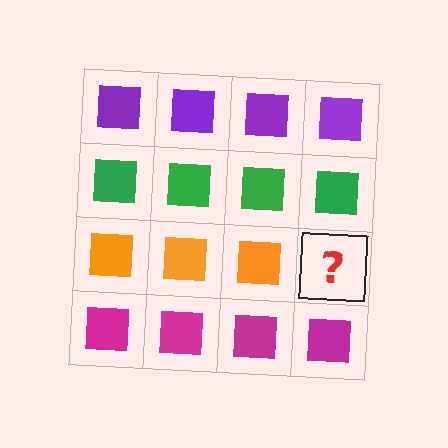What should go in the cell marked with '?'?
The missing cell should contain an orange square.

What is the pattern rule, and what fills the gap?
The rule is that each row has a consistent color. The gap should be filled with an orange square.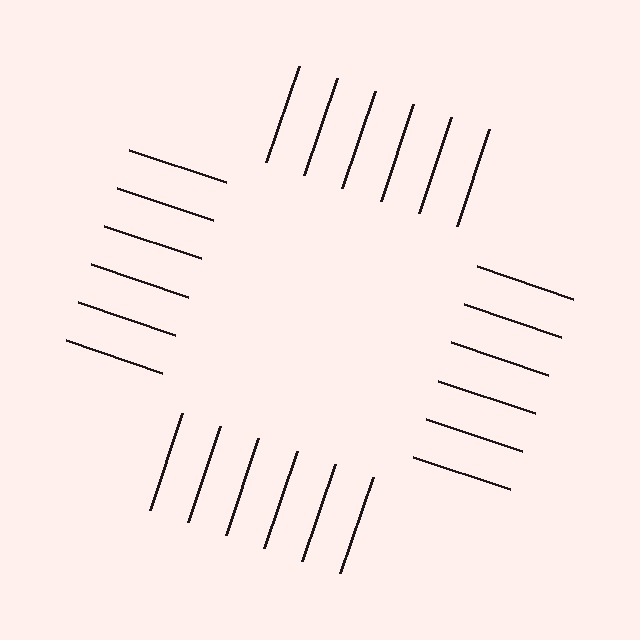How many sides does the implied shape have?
4 sides — the line-ends trace a square.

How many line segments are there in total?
24 — 6 along each of the 4 edges.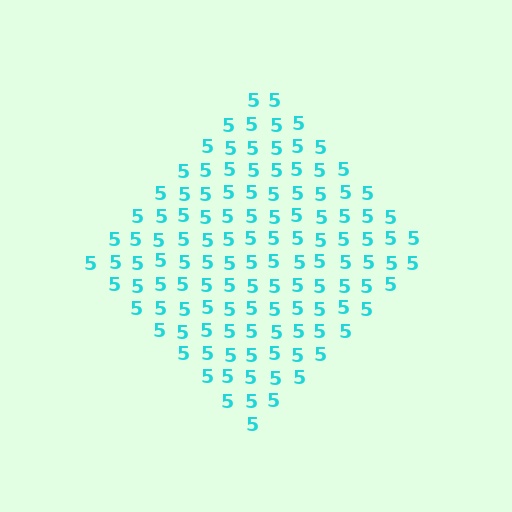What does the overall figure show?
The overall figure shows a diamond.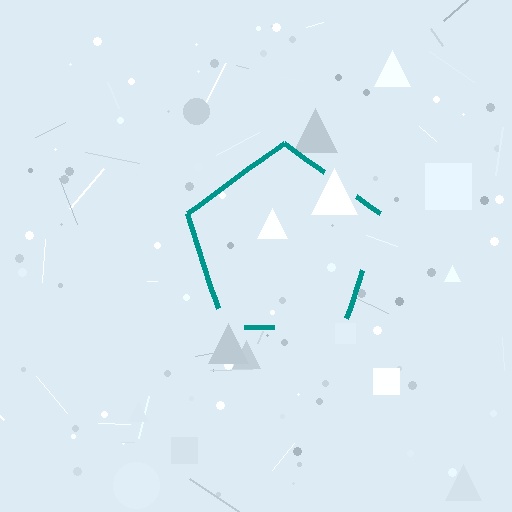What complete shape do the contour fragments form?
The contour fragments form a pentagon.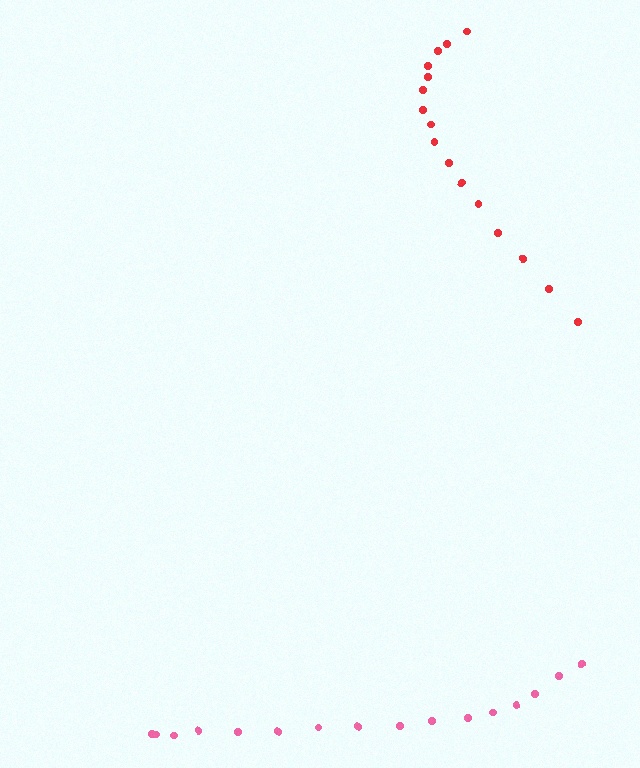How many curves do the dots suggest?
There are 2 distinct paths.